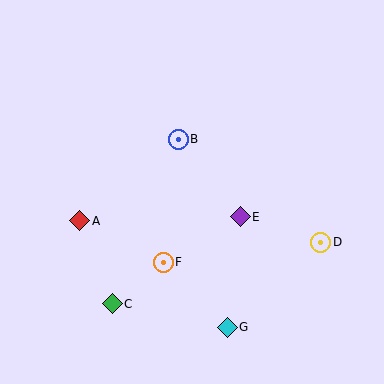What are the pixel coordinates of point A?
Point A is at (80, 221).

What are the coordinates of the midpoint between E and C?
The midpoint between E and C is at (176, 260).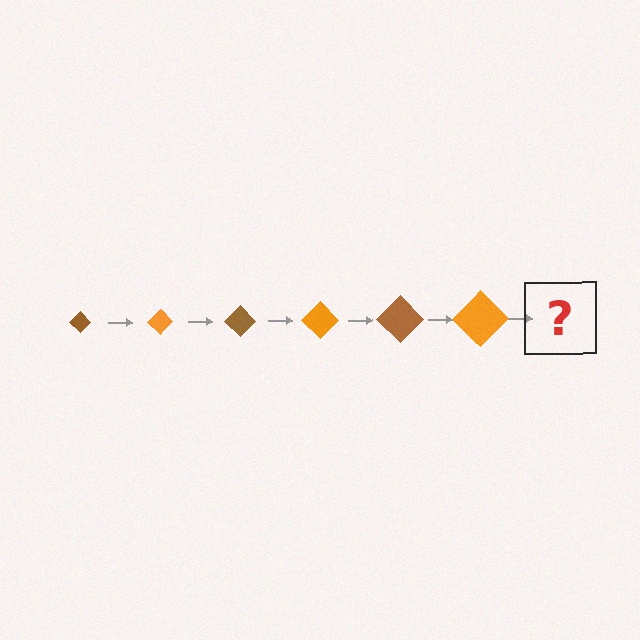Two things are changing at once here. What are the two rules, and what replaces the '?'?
The two rules are that the diamond grows larger each step and the color cycles through brown and orange. The '?' should be a brown diamond, larger than the previous one.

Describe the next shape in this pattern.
It should be a brown diamond, larger than the previous one.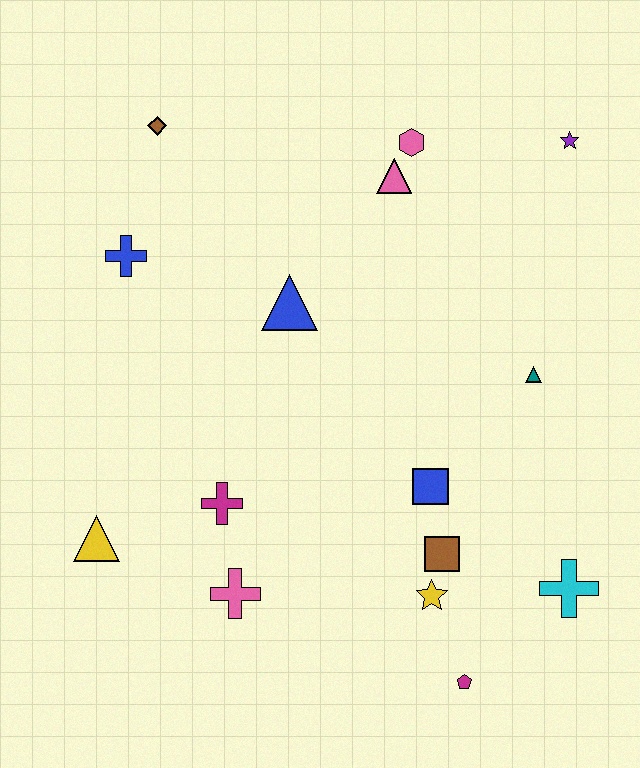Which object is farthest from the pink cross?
The purple star is farthest from the pink cross.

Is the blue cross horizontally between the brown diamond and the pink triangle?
No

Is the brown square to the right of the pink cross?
Yes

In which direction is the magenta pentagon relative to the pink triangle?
The magenta pentagon is below the pink triangle.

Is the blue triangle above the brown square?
Yes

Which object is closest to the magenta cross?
The pink cross is closest to the magenta cross.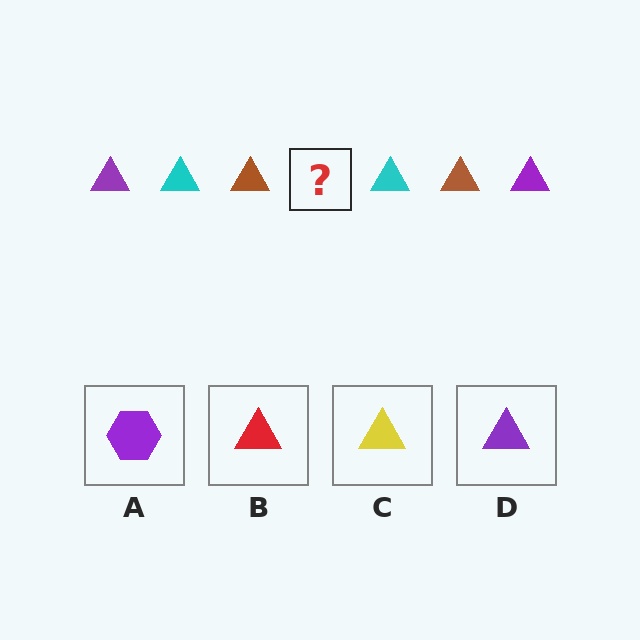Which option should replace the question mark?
Option D.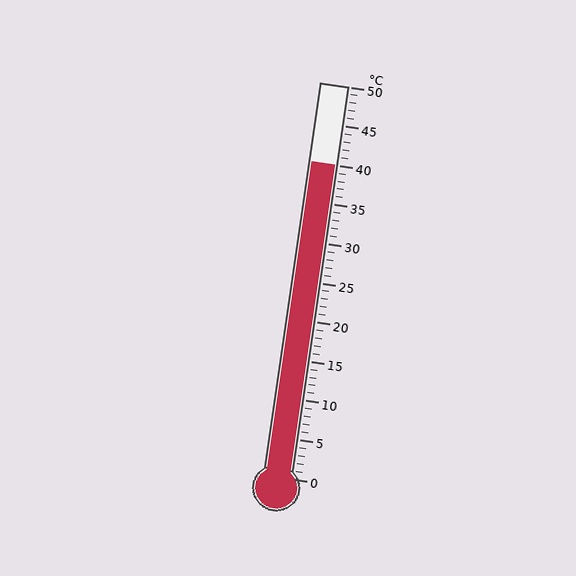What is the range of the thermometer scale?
The thermometer scale ranges from 0°C to 50°C.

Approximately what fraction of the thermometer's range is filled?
The thermometer is filled to approximately 80% of its range.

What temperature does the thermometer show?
The thermometer shows approximately 40°C.